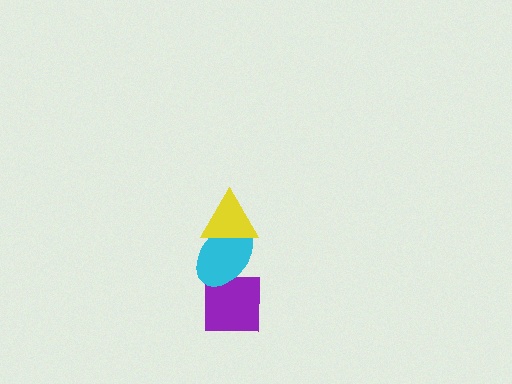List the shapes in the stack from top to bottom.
From top to bottom: the yellow triangle, the cyan ellipse, the purple square.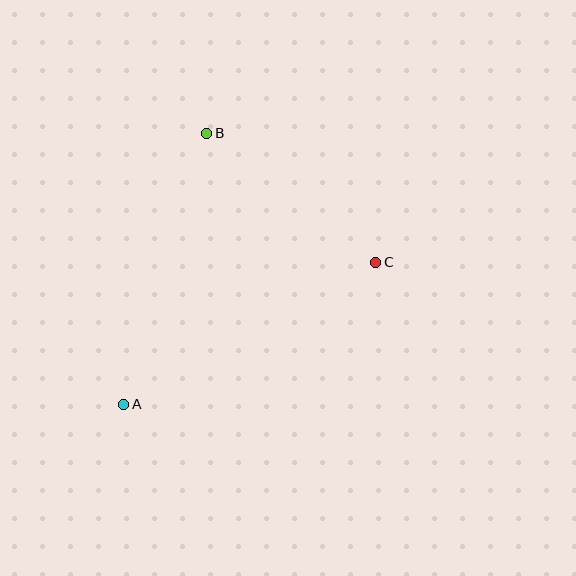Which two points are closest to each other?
Points B and C are closest to each other.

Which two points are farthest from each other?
Points A and C are farthest from each other.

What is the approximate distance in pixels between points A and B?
The distance between A and B is approximately 283 pixels.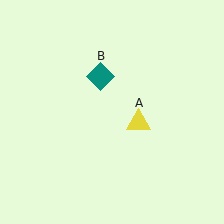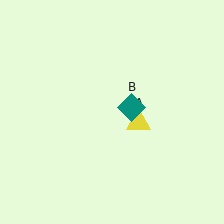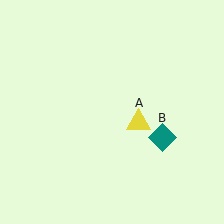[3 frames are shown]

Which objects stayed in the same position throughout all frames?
Yellow triangle (object A) remained stationary.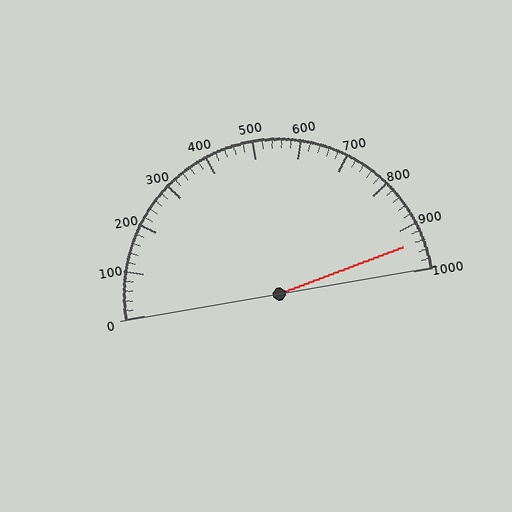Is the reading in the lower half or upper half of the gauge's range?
The reading is in the upper half of the range (0 to 1000).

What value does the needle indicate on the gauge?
The needle indicates approximately 940.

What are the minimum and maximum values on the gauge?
The gauge ranges from 0 to 1000.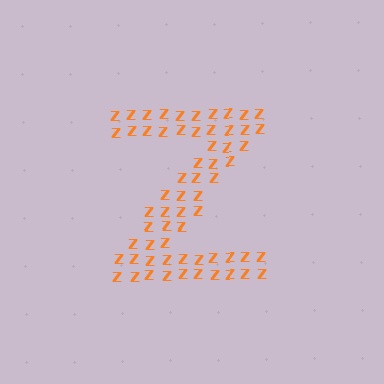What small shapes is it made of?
It is made of small letter Z's.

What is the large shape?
The large shape is the letter Z.